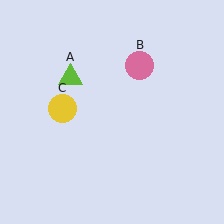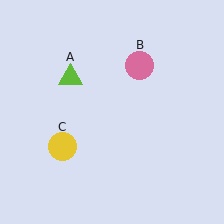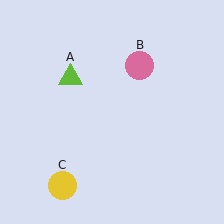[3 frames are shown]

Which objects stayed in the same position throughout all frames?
Lime triangle (object A) and pink circle (object B) remained stationary.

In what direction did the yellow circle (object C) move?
The yellow circle (object C) moved down.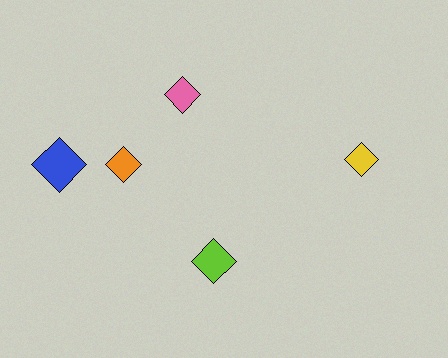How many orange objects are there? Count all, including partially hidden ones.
There is 1 orange object.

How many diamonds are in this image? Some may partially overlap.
There are 5 diamonds.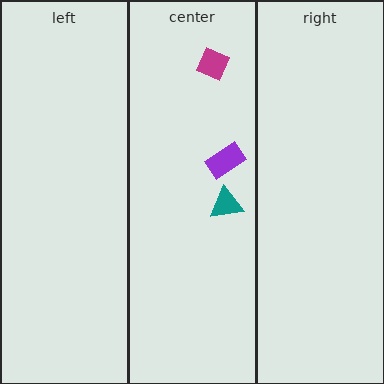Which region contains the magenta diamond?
The center region.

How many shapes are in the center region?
3.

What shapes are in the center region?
The teal triangle, the magenta diamond, the purple rectangle.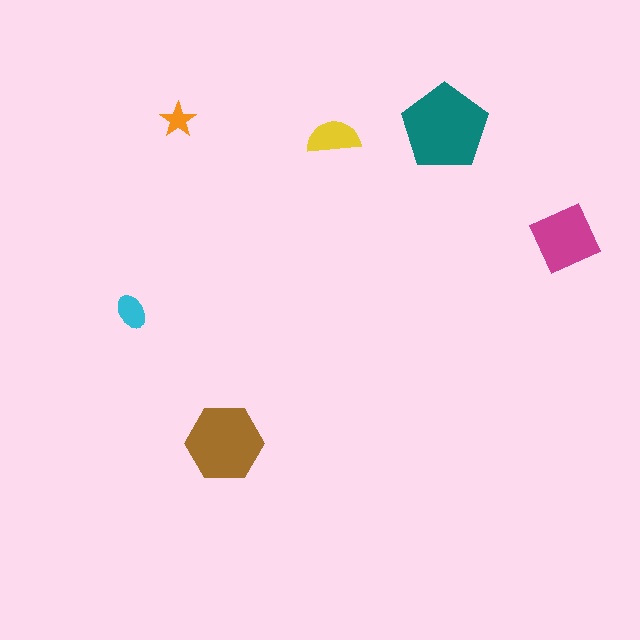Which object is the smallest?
The orange star.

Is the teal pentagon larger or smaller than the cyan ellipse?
Larger.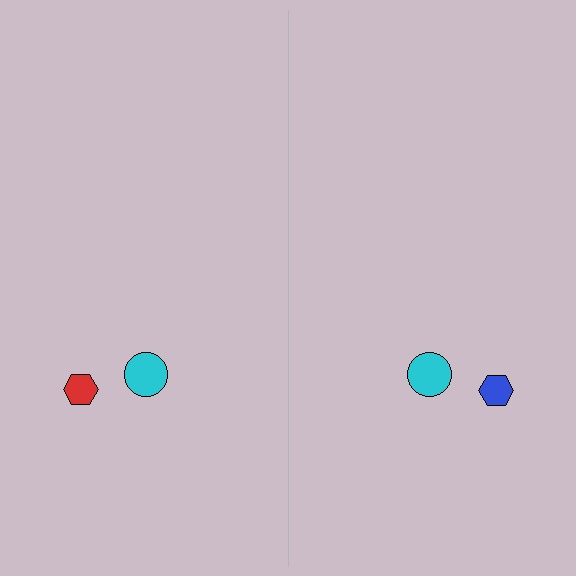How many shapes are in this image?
There are 4 shapes in this image.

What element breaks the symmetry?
The blue hexagon on the right side breaks the symmetry — its mirror counterpart is red.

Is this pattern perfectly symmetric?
No, the pattern is not perfectly symmetric. The blue hexagon on the right side breaks the symmetry — its mirror counterpart is red.